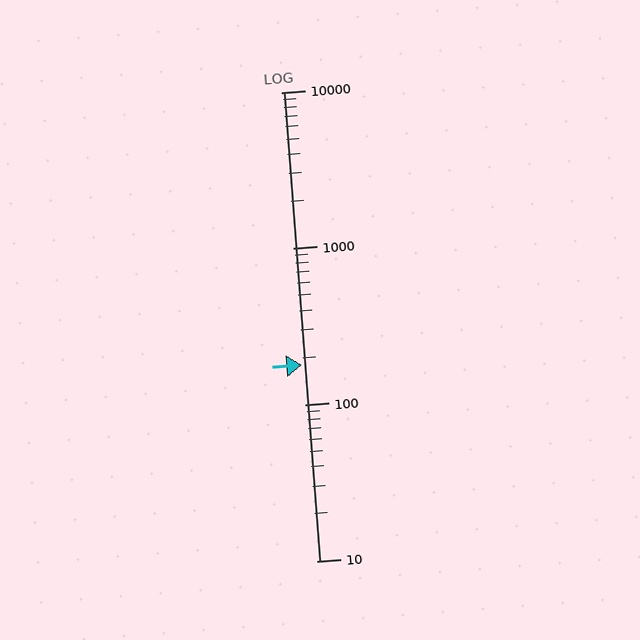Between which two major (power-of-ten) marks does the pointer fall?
The pointer is between 100 and 1000.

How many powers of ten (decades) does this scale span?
The scale spans 3 decades, from 10 to 10000.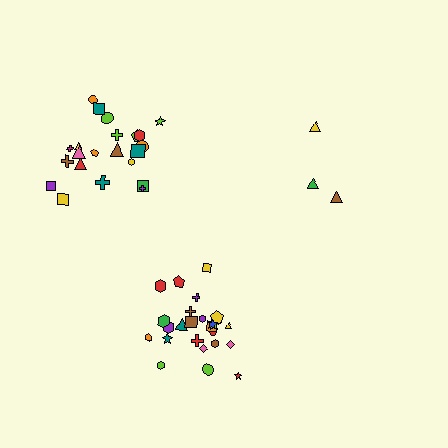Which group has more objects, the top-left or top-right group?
The top-left group.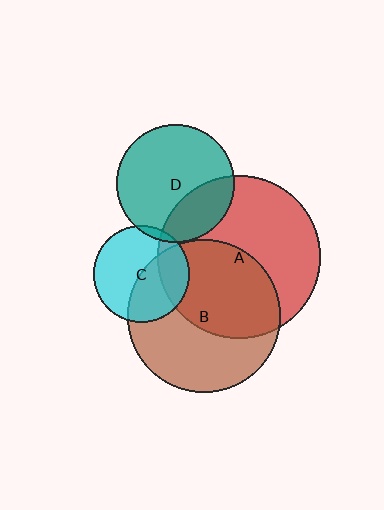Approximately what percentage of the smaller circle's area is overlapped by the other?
Approximately 5%.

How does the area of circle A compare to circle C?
Approximately 2.8 times.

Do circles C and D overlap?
Yes.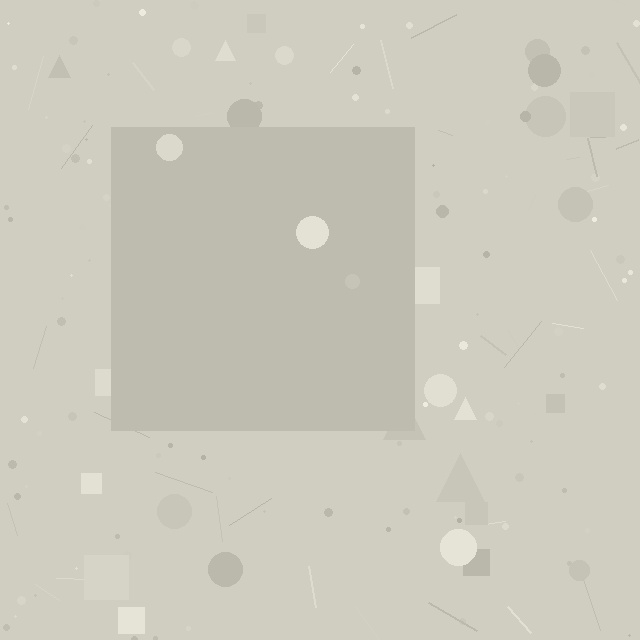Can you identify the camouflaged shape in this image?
The camouflaged shape is a square.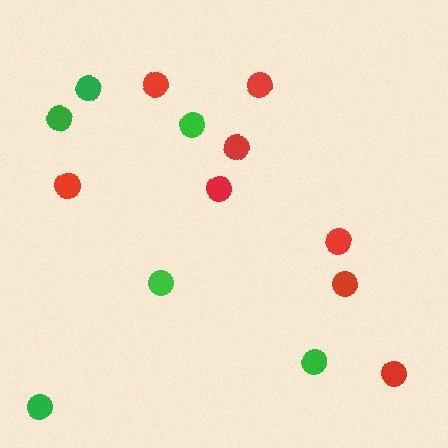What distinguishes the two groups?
There are 2 groups: one group of red circles (8) and one group of green circles (6).